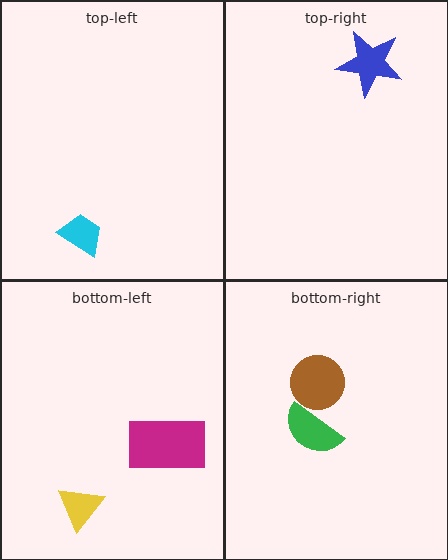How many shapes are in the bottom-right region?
2.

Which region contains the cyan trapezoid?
The top-left region.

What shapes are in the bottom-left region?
The magenta rectangle, the yellow triangle.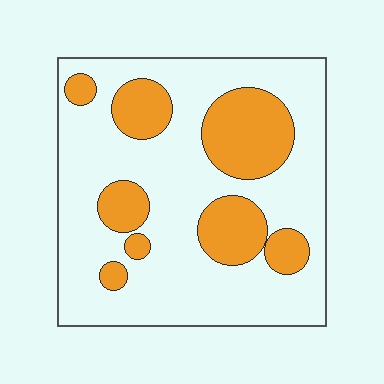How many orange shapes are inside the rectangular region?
8.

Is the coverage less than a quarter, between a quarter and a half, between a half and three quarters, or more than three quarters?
Between a quarter and a half.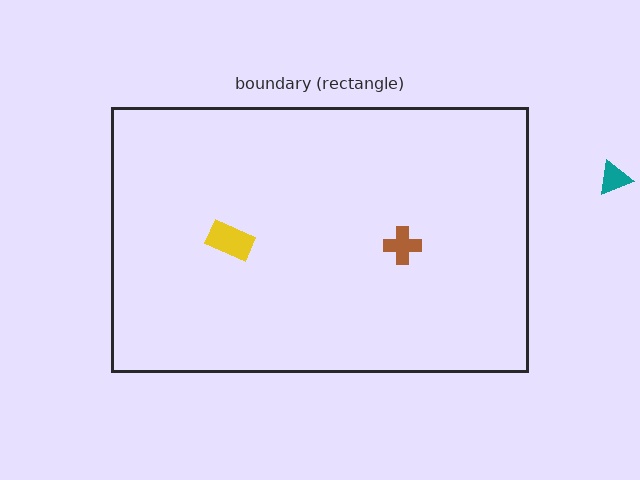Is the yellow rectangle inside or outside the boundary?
Inside.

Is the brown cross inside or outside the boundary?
Inside.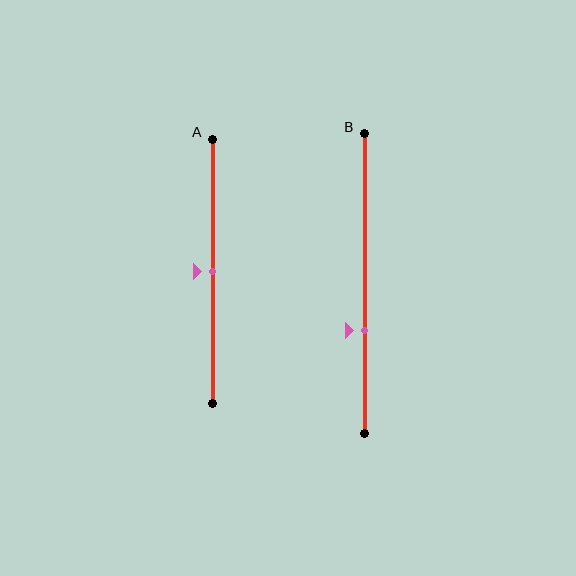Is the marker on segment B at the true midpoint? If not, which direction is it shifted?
No, the marker on segment B is shifted downward by about 16% of the segment length.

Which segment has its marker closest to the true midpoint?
Segment A has its marker closest to the true midpoint.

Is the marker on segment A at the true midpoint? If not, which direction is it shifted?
Yes, the marker on segment A is at the true midpoint.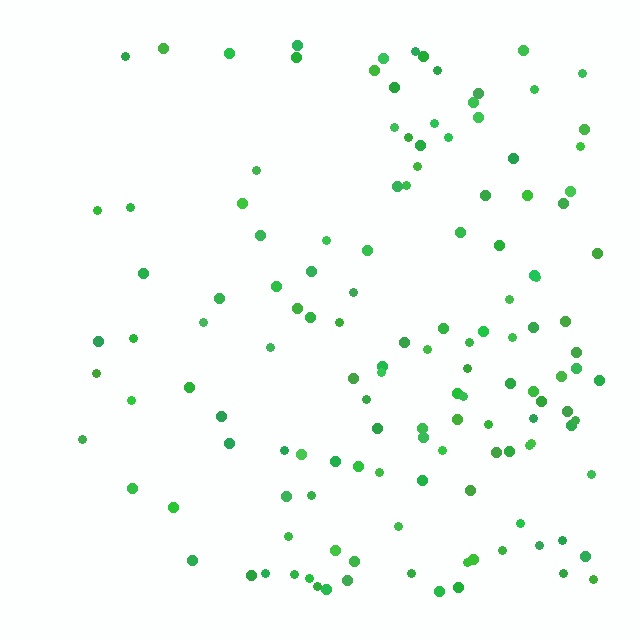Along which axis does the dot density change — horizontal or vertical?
Horizontal.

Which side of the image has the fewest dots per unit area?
The left.